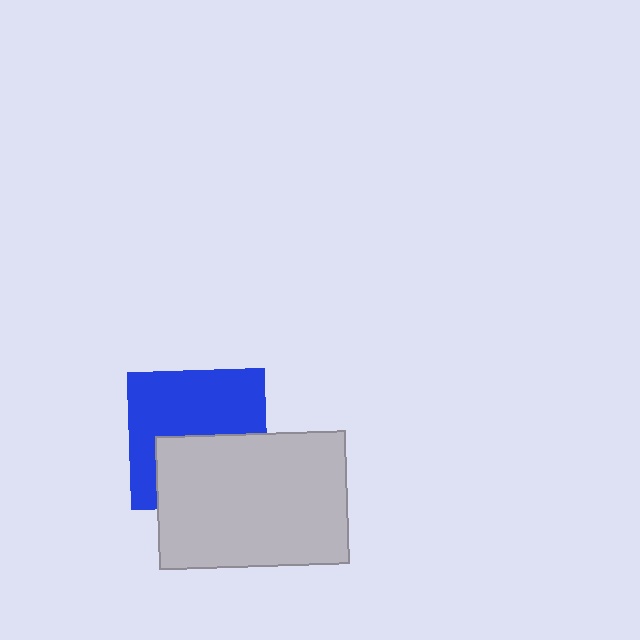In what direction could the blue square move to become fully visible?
The blue square could move up. That would shift it out from behind the light gray rectangle entirely.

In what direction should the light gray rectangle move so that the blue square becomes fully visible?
The light gray rectangle should move down. That is the shortest direction to clear the overlap and leave the blue square fully visible.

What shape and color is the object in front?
The object in front is a light gray rectangle.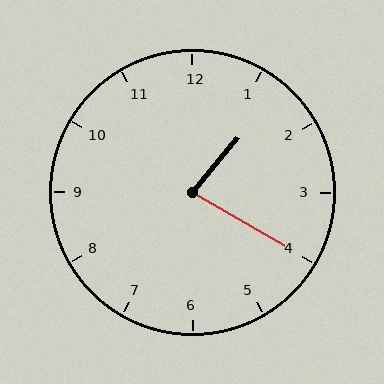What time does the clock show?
1:20.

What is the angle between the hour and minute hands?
Approximately 80 degrees.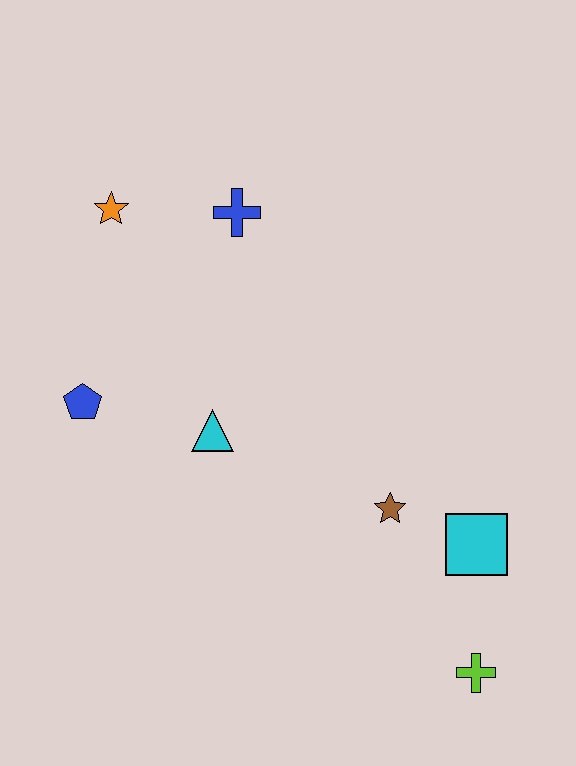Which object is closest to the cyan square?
The brown star is closest to the cyan square.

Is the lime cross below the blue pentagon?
Yes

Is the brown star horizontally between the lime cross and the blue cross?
Yes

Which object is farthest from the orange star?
The lime cross is farthest from the orange star.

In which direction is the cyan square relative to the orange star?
The cyan square is to the right of the orange star.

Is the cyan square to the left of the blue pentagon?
No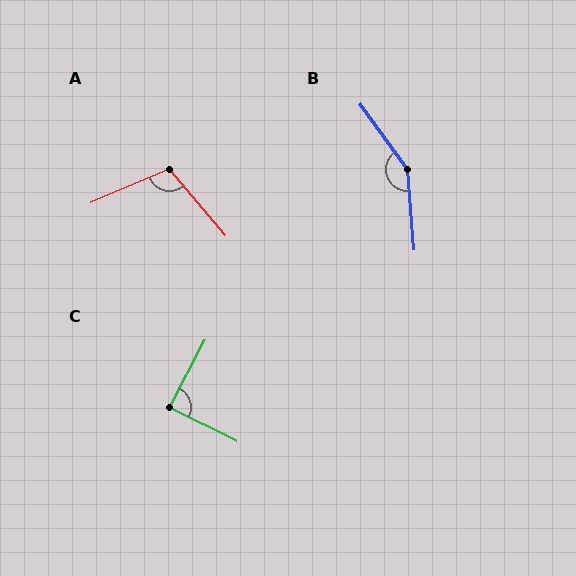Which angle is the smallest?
C, at approximately 88 degrees.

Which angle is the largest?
B, at approximately 149 degrees.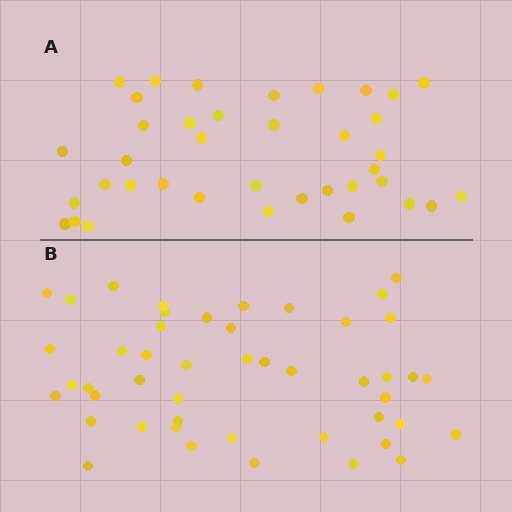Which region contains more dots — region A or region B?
Region B (the bottom region) has more dots.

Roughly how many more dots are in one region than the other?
Region B has roughly 8 or so more dots than region A.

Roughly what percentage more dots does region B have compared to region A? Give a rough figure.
About 25% more.